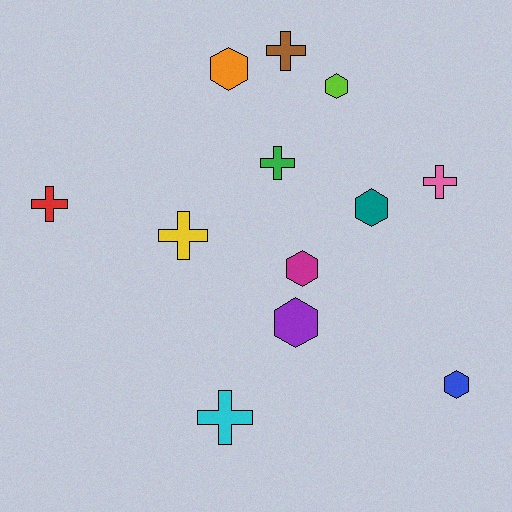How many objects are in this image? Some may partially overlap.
There are 12 objects.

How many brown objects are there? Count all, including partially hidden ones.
There is 1 brown object.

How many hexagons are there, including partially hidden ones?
There are 6 hexagons.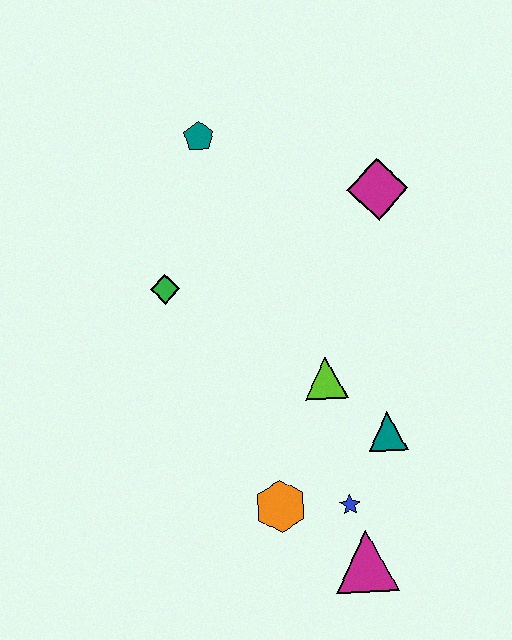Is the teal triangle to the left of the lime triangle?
No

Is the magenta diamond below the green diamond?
No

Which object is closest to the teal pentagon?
The green diamond is closest to the teal pentagon.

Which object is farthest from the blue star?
The teal pentagon is farthest from the blue star.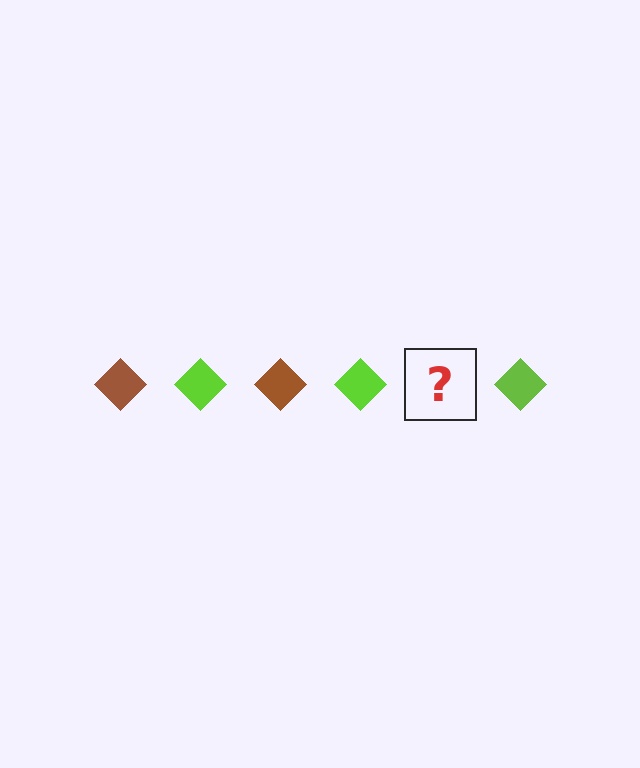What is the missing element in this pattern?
The missing element is a brown diamond.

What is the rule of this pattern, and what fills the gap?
The rule is that the pattern cycles through brown, lime diamonds. The gap should be filled with a brown diamond.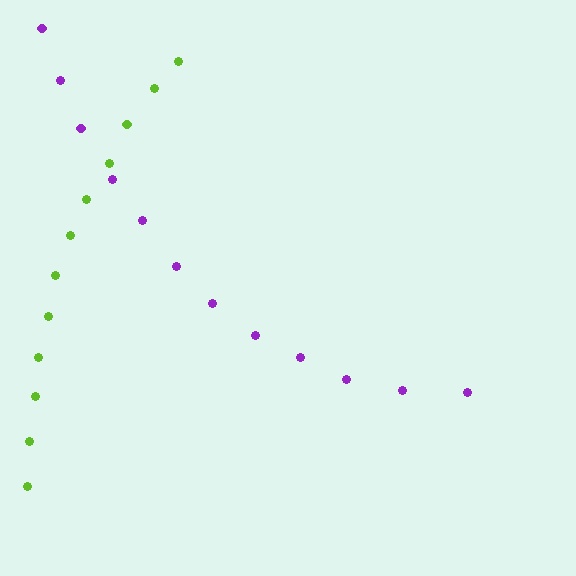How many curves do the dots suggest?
There are 2 distinct paths.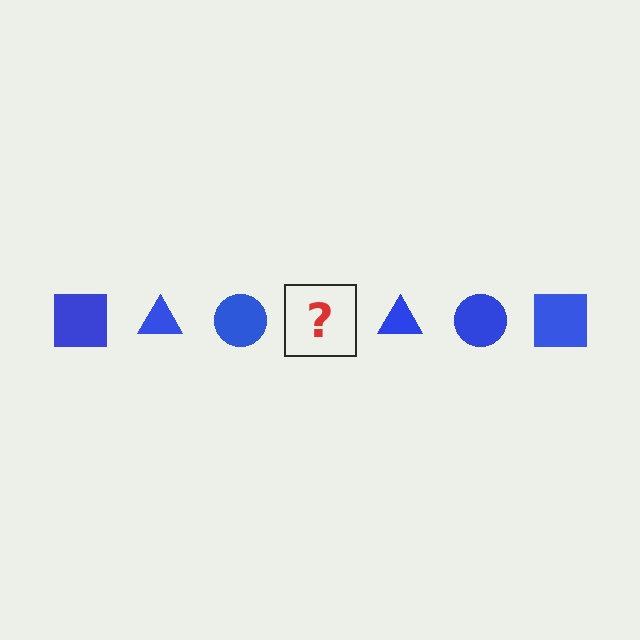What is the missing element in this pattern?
The missing element is a blue square.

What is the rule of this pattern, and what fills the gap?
The rule is that the pattern cycles through square, triangle, circle shapes in blue. The gap should be filled with a blue square.